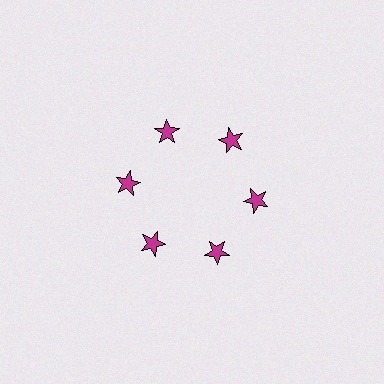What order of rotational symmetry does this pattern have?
This pattern has 6-fold rotational symmetry.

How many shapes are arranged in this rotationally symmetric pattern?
There are 6 shapes, arranged in 6 groups of 1.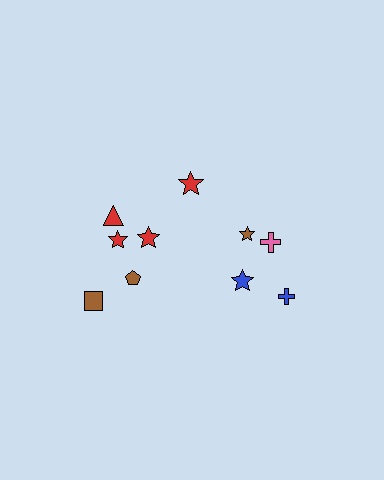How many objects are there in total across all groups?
There are 10 objects.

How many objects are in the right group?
There are 4 objects.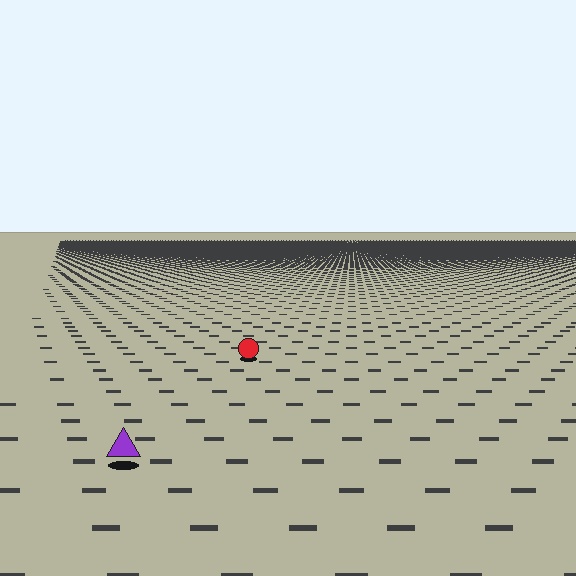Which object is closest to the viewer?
The purple triangle is closest. The texture marks near it are larger and more spread out.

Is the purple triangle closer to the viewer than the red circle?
Yes. The purple triangle is closer — you can tell from the texture gradient: the ground texture is coarser near it.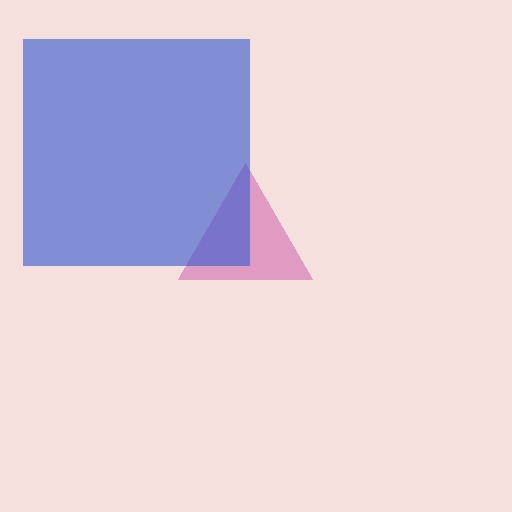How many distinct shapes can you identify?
There are 2 distinct shapes: a magenta triangle, a blue square.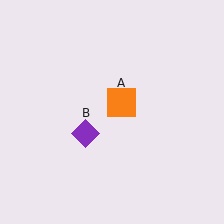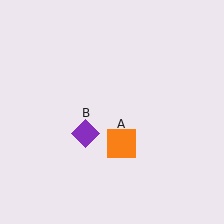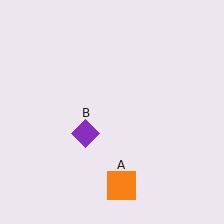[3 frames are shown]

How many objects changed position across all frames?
1 object changed position: orange square (object A).